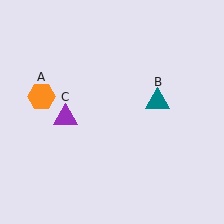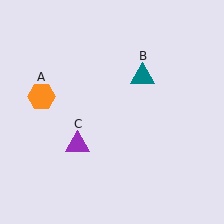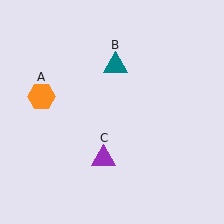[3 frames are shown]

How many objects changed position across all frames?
2 objects changed position: teal triangle (object B), purple triangle (object C).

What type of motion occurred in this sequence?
The teal triangle (object B), purple triangle (object C) rotated counterclockwise around the center of the scene.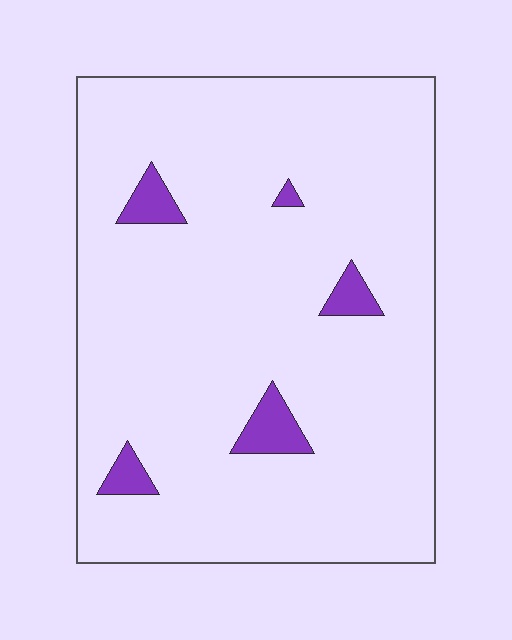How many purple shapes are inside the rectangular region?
5.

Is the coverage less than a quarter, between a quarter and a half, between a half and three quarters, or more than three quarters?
Less than a quarter.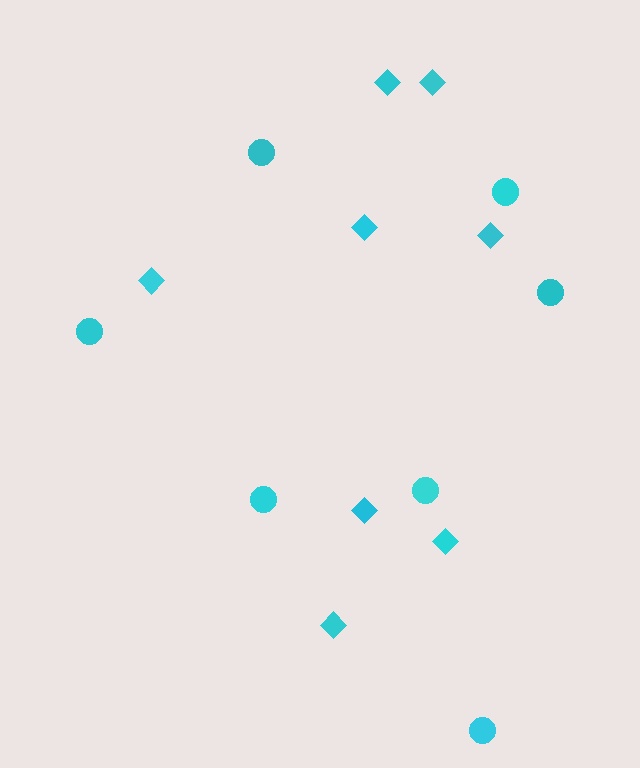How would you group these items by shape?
There are 2 groups: one group of diamonds (8) and one group of circles (7).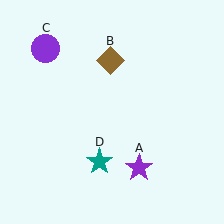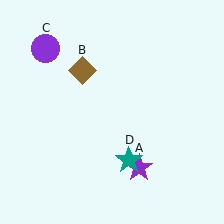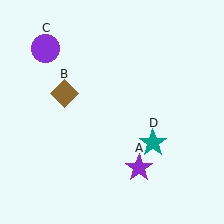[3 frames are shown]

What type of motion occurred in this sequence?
The brown diamond (object B), teal star (object D) rotated counterclockwise around the center of the scene.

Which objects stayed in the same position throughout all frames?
Purple star (object A) and purple circle (object C) remained stationary.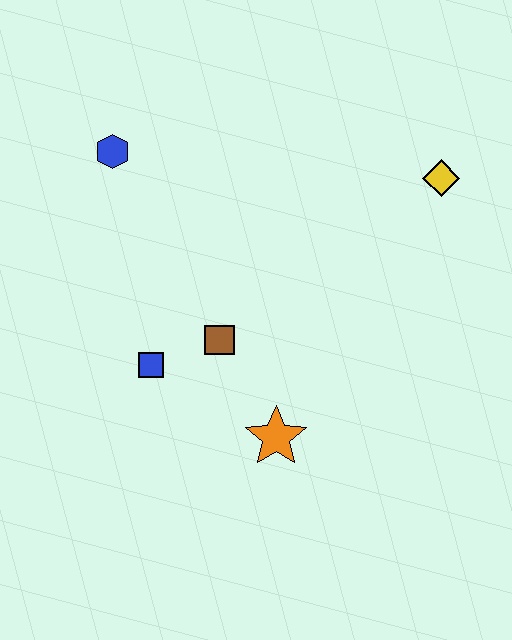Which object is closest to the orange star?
The brown square is closest to the orange star.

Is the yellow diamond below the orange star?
No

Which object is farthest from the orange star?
The blue hexagon is farthest from the orange star.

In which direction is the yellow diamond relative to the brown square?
The yellow diamond is to the right of the brown square.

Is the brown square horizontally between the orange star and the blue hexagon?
Yes